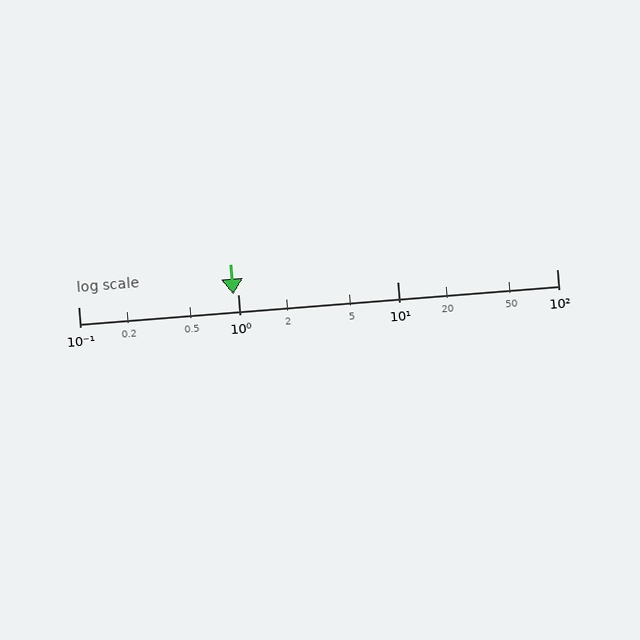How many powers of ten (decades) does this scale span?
The scale spans 3 decades, from 0.1 to 100.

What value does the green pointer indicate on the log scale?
The pointer indicates approximately 0.94.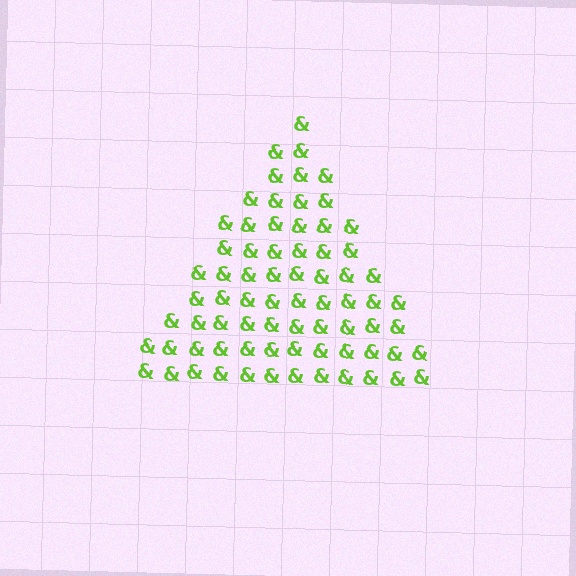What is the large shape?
The large shape is a triangle.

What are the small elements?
The small elements are ampersands.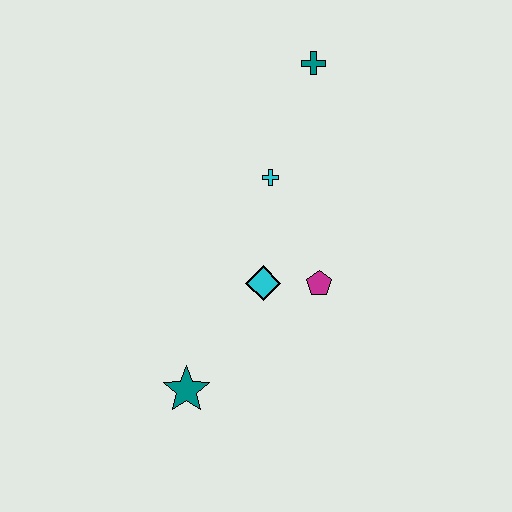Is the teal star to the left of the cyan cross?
Yes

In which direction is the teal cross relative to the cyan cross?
The teal cross is above the cyan cross.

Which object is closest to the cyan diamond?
The magenta pentagon is closest to the cyan diamond.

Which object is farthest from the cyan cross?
The teal star is farthest from the cyan cross.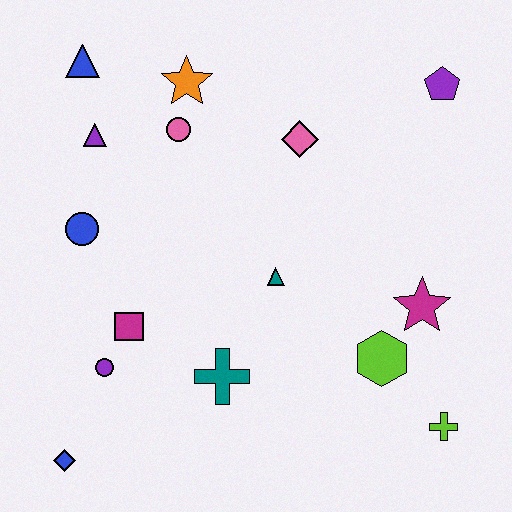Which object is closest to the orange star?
The pink circle is closest to the orange star.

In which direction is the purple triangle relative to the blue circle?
The purple triangle is above the blue circle.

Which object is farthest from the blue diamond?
The purple pentagon is farthest from the blue diamond.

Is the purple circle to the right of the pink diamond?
No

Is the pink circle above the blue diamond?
Yes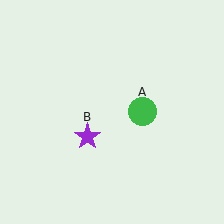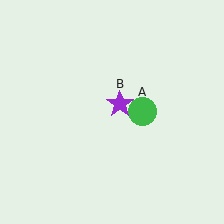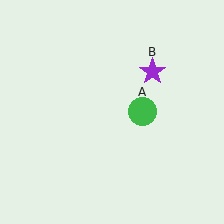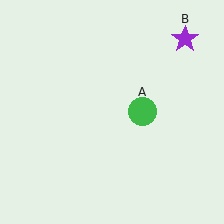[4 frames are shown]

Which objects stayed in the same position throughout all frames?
Green circle (object A) remained stationary.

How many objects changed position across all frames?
1 object changed position: purple star (object B).